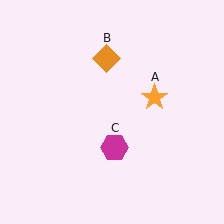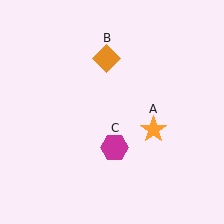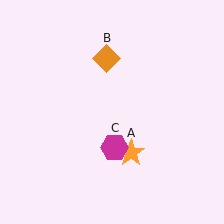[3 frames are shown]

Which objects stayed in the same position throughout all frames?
Orange diamond (object B) and magenta hexagon (object C) remained stationary.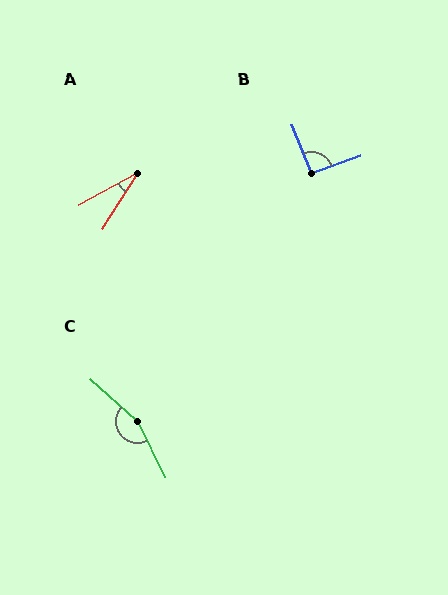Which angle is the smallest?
A, at approximately 29 degrees.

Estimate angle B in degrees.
Approximately 91 degrees.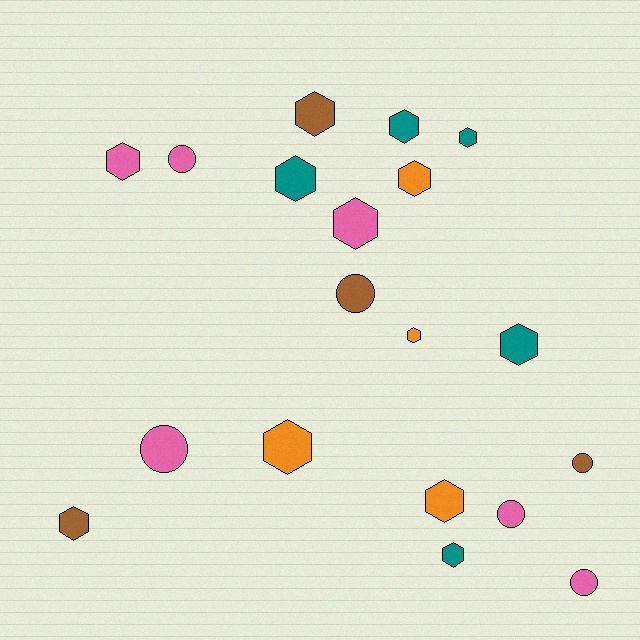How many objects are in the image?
There are 19 objects.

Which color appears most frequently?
Pink, with 6 objects.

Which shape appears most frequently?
Hexagon, with 13 objects.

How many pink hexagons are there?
There are 2 pink hexagons.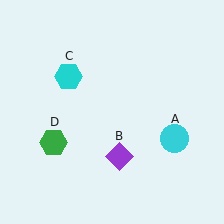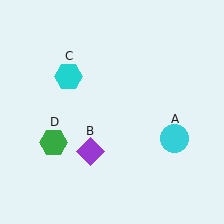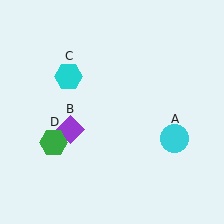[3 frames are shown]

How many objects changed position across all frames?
1 object changed position: purple diamond (object B).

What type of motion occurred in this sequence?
The purple diamond (object B) rotated clockwise around the center of the scene.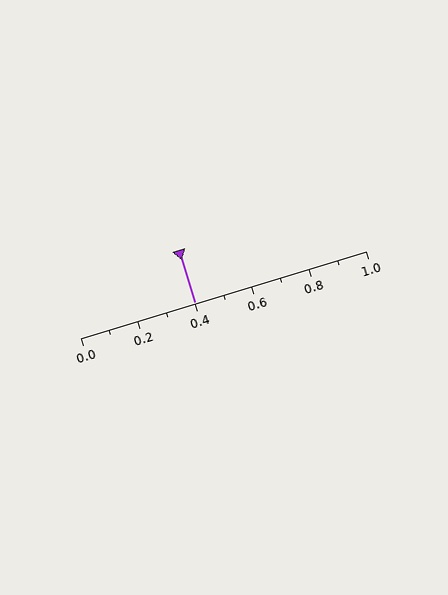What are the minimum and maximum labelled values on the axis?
The axis runs from 0.0 to 1.0.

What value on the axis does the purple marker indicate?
The marker indicates approximately 0.4.